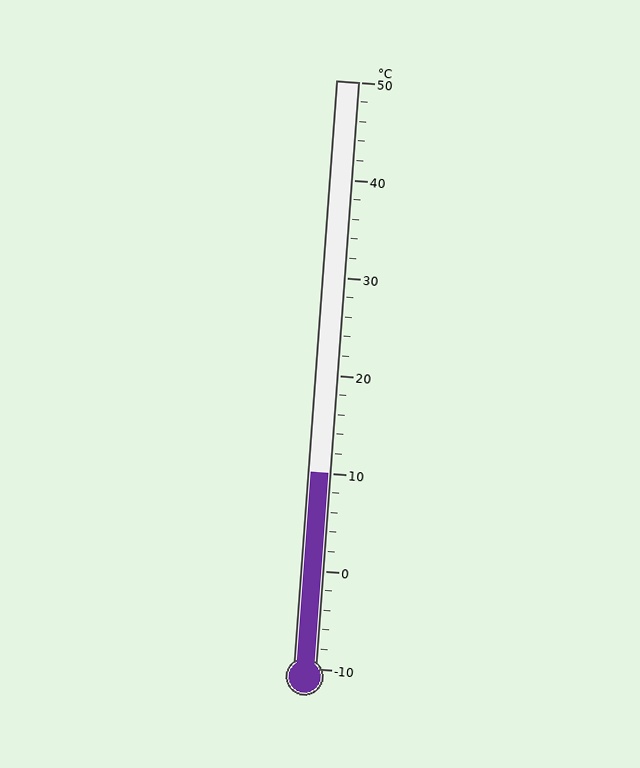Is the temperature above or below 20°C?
The temperature is below 20°C.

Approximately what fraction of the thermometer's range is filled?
The thermometer is filled to approximately 35% of its range.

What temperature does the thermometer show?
The thermometer shows approximately 10°C.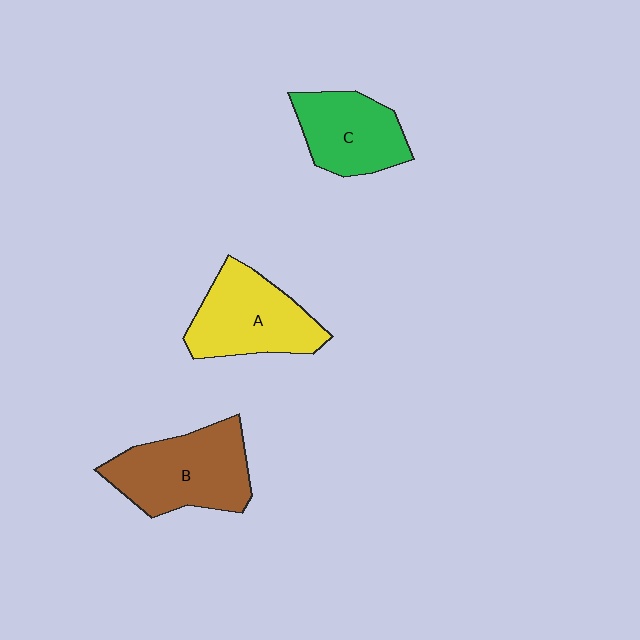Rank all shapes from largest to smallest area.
From largest to smallest: B (brown), A (yellow), C (green).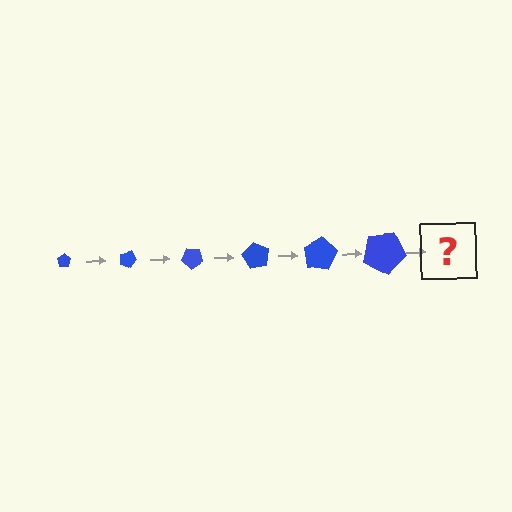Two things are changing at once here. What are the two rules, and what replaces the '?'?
The two rules are that the pentagon grows larger each step and it rotates 20 degrees each step. The '?' should be a pentagon, larger than the previous one and rotated 120 degrees from the start.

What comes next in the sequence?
The next element should be a pentagon, larger than the previous one and rotated 120 degrees from the start.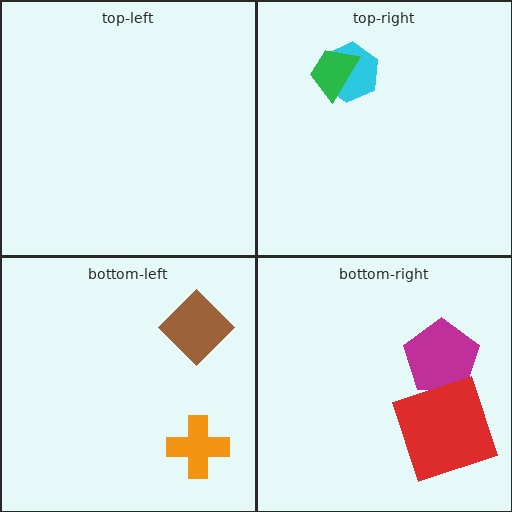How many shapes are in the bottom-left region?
2.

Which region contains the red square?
The bottom-right region.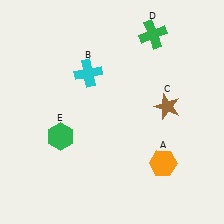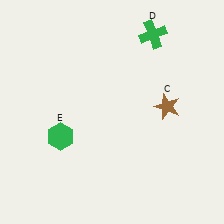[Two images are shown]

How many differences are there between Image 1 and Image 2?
There are 2 differences between the two images.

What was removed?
The cyan cross (B), the orange hexagon (A) were removed in Image 2.